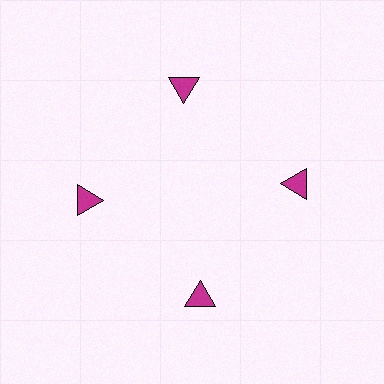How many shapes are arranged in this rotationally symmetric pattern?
There are 4 shapes, arranged in 4 groups of 1.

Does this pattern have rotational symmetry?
Yes, this pattern has 4-fold rotational symmetry. It looks the same after rotating 90 degrees around the center.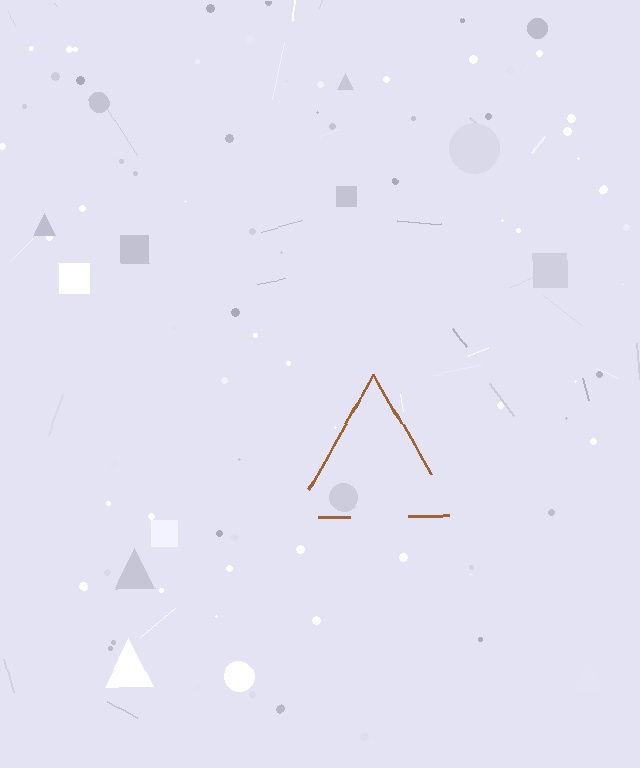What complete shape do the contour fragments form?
The contour fragments form a triangle.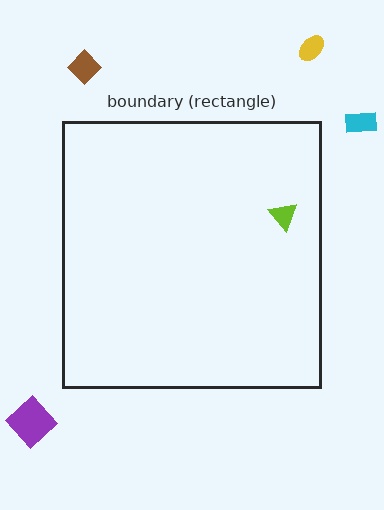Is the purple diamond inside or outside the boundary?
Outside.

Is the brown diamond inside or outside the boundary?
Outside.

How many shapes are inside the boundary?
1 inside, 4 outside.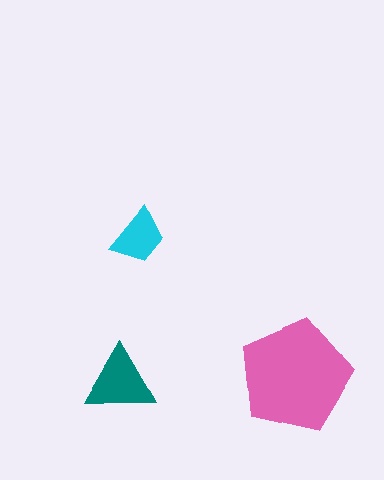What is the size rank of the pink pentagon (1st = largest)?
1st.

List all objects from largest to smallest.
The pink pentagon, the teal triangle, the cyan trapezoid.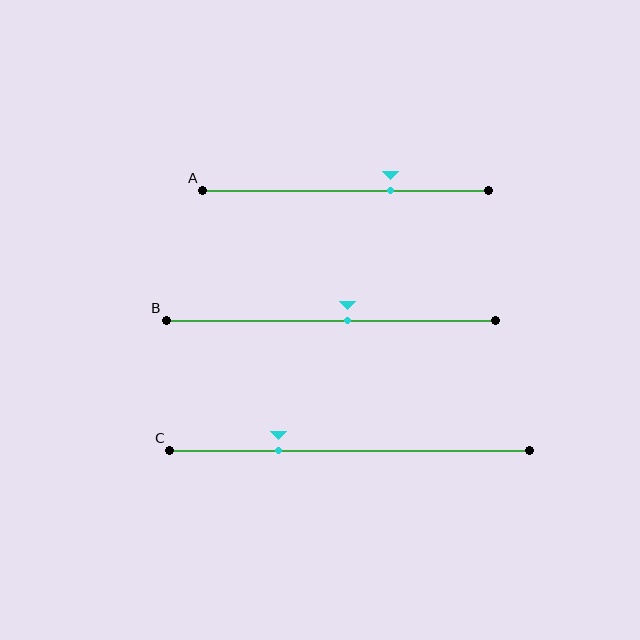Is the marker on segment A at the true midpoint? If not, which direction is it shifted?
No, the marker on segment A is shifted to the right by about 16% of the segment length.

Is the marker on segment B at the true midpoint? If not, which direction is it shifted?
No, the marker on segment B is shifted to the right by about 5% of the segment length.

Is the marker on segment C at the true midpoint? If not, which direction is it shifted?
No, the marker on segment C is shifted to the left by about 20% of the segment length.